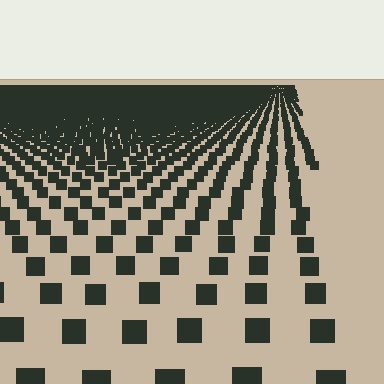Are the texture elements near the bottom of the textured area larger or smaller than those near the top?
Larger. Near the bottom, elements are closer to the viewer and appear at a bigger on-screen size.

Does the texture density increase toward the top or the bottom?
Density increases toward the top.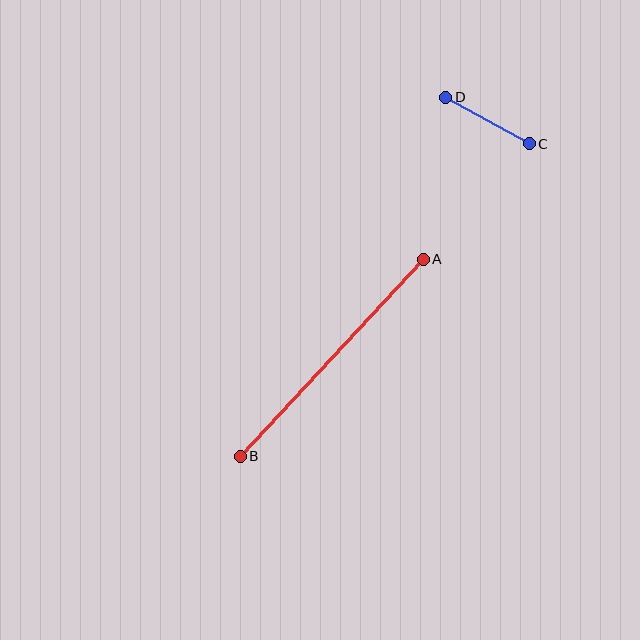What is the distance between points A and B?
The distance is approximately 269 pixels.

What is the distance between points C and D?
The distance is approximately 96 pixels.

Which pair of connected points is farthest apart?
Points A and B are farthest apart.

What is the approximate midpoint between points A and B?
The midpoint is at approximately (332, 358) pixels.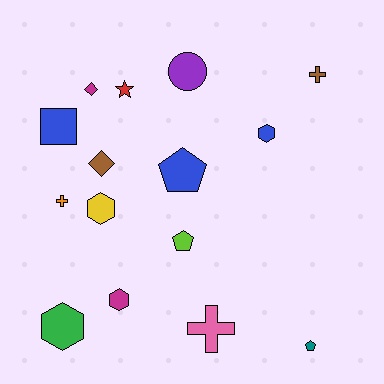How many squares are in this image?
There is 1 square.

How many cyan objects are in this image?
There are no cyan objects.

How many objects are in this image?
There are 15 objects.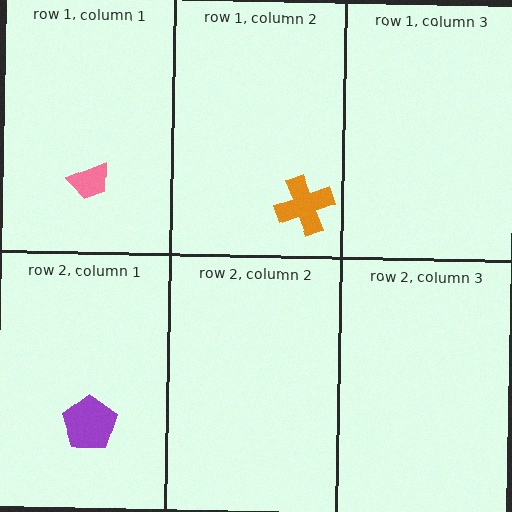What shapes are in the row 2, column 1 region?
The purple pentagon.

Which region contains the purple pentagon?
The row 2, column 1 region.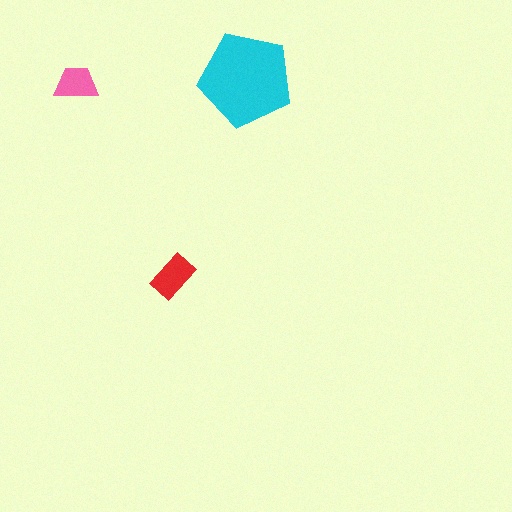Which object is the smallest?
The pink trapezoid.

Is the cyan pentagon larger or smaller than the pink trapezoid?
Larger.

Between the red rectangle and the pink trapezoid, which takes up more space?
The red rectangle.